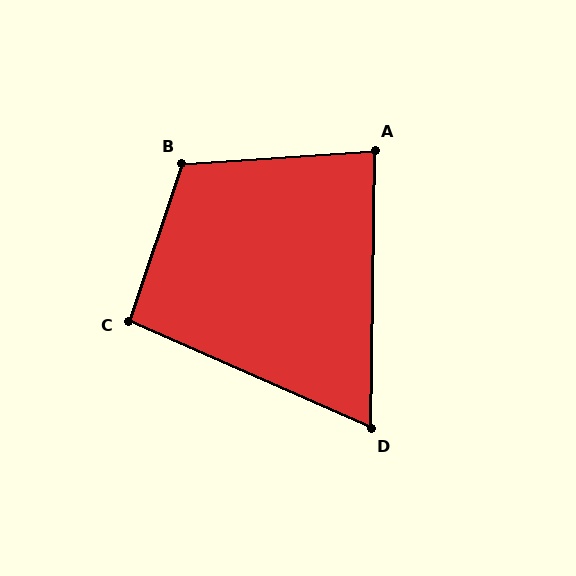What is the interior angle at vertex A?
Approximately 85 degrees (approximately right).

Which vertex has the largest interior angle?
B, at approximately 113 degrees.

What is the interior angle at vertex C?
Approximately 95 degrees (approximately right).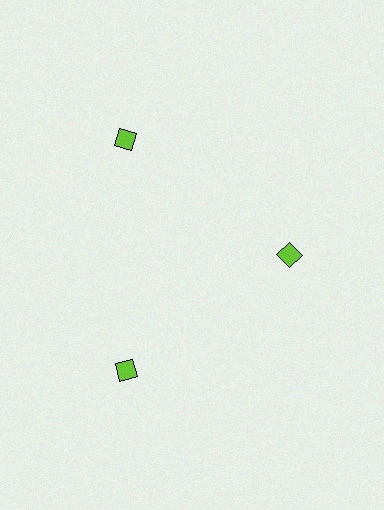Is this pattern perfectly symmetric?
No. The 3 lime diamonds are arranged in a ring, but one element near the 3 o'clock position is pulled inward toward the center, breaking the 3-fold rotational symmetry.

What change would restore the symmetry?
The symmetry would be restored by moving it outward, back onto the ring so that all 3 diamonds sit at equal angles and equal distance from the center.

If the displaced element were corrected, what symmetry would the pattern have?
It would have 3-fold rotational symmetry — the pattern would map onto itself every 120 degrees.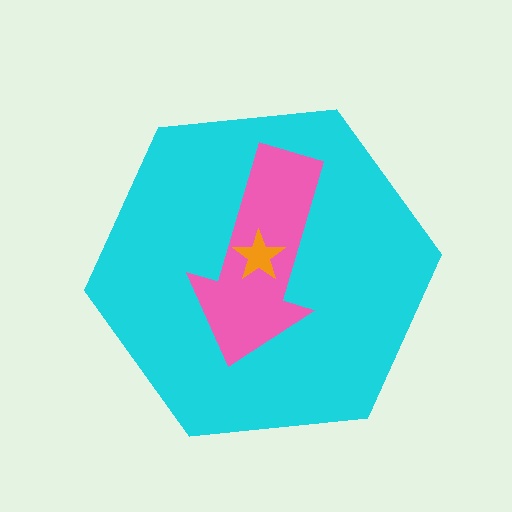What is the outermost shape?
The cyan hexagon.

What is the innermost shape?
The orange star.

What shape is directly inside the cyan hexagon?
The pink arrow.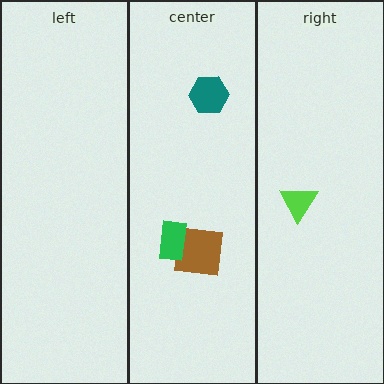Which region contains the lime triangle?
The right region.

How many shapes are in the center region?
3.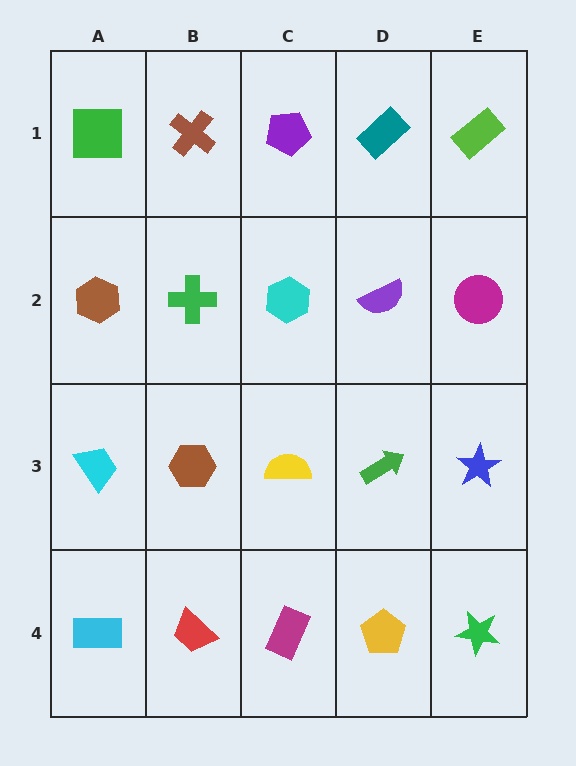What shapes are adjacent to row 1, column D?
A purple semicircle (row 2, column D), a purple pentagon (row 1, column C), a lime rectangle (row 1, column E).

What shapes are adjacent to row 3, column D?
A purple semicircle (row 2, column D), a yellow pentagon (row 4, column D), a yellow semicircle (row 3, column C), a blue star (row 3, column E).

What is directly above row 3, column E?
A magenta circle.